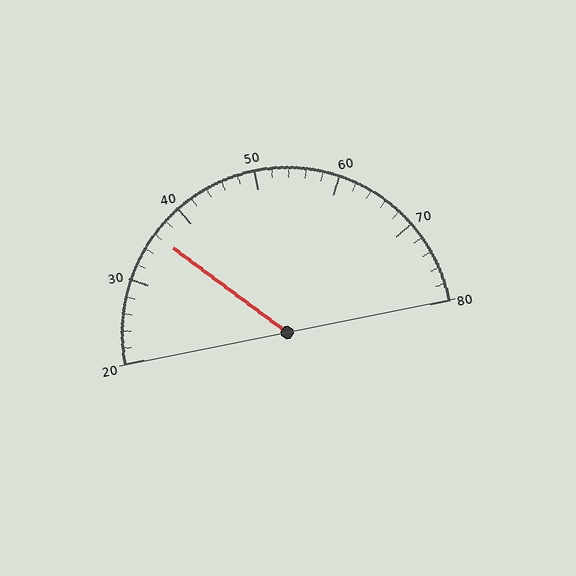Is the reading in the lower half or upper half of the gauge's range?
The reading is in the lower half of the range (20 to 80).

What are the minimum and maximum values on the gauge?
The gauge ranges from 20 to 80.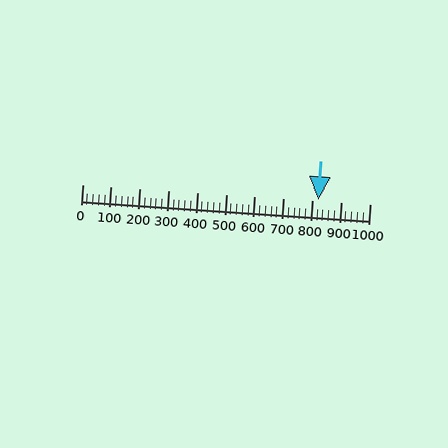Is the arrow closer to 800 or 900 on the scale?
The arrow is closer to 800.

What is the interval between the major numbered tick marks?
The major tick marks are spaced 100 units apart.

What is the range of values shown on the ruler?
The ruler shows values from 0 to 1000.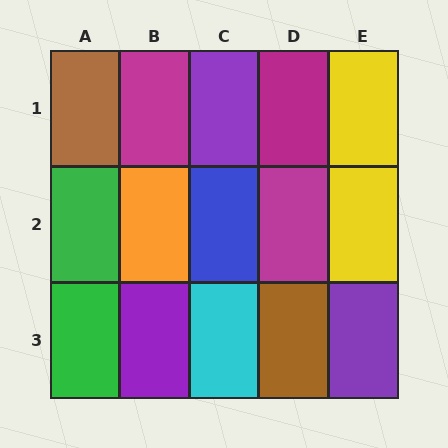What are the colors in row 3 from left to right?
Green, purple, cyan, brown, purple.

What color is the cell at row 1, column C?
Purple.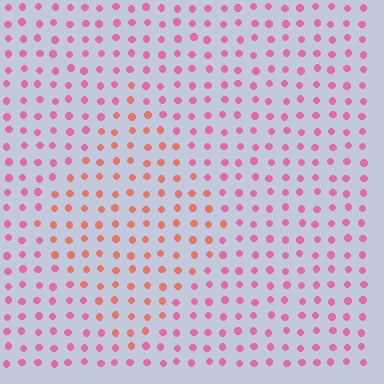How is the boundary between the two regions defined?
The boundary is defined purely by a slight shift in hue (about 35 degrees). Spacing, size, and orientation are identical on both sides.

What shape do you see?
I see a diamond.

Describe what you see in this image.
The image is filled with small pink elements in a uniform arrangement. A diamond-shaped region is visible where the elements are tinted to a slightly different hue, forming a subtle color boundary.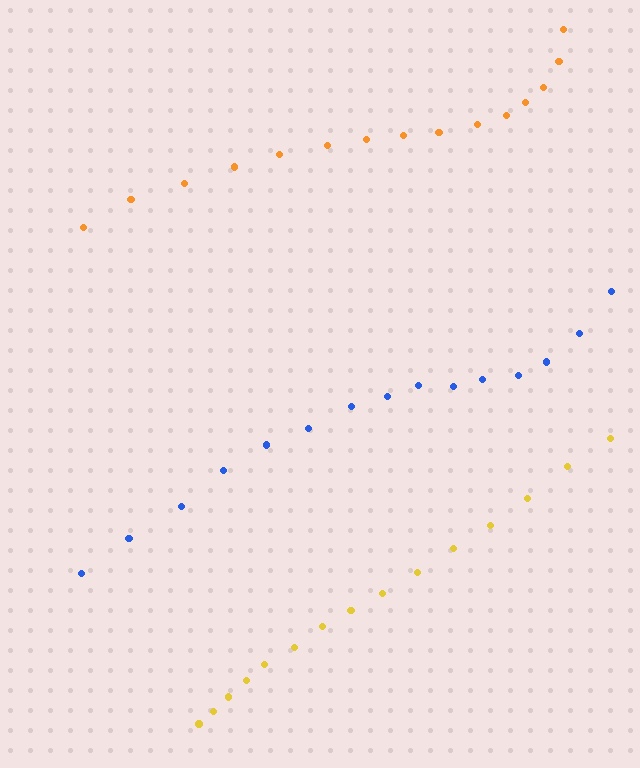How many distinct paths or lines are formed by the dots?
There are 3 distinct paths.